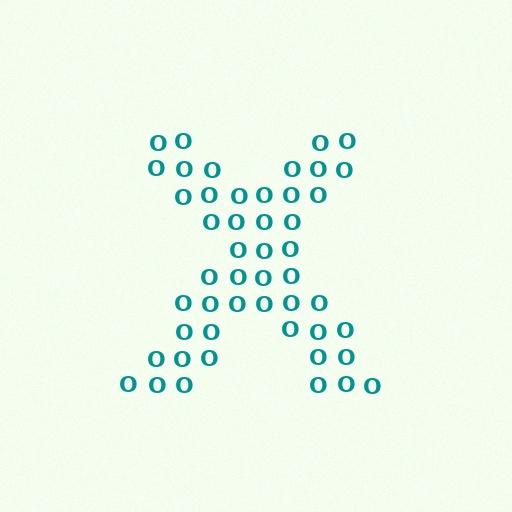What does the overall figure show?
The overall figure shows the letter X.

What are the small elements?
The small elements are letter O's.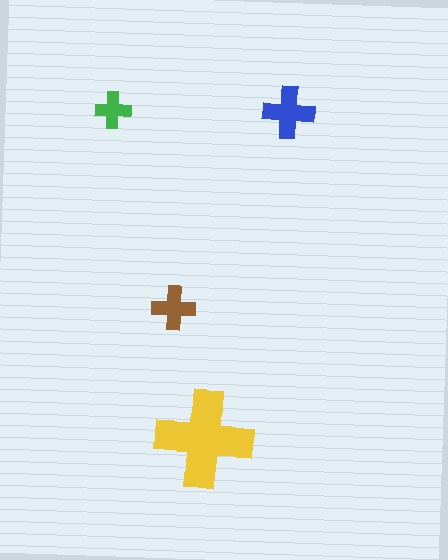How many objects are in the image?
There are 4 objects in the image.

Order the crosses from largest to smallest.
the yellow one, the blue one, the brown one, the green one.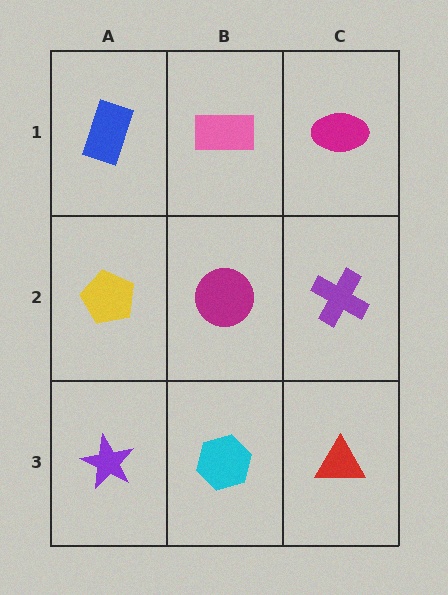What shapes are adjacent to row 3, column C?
A purple cross (row 2, column C), a cyan hexagon (row 3, column B).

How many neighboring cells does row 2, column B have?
4.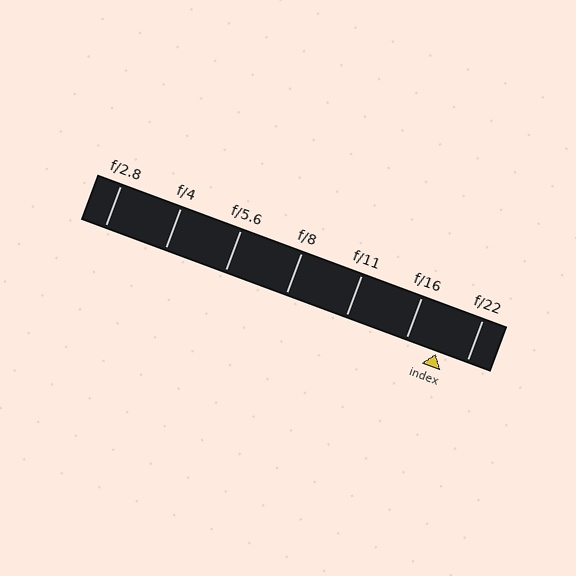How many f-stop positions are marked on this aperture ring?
There are 7 f-stop positions marked.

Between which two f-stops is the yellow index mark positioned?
The index mark is between f/16 and f/22.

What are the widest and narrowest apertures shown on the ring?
The widest aperture shown is f/2.8 and the narrowest is f/22.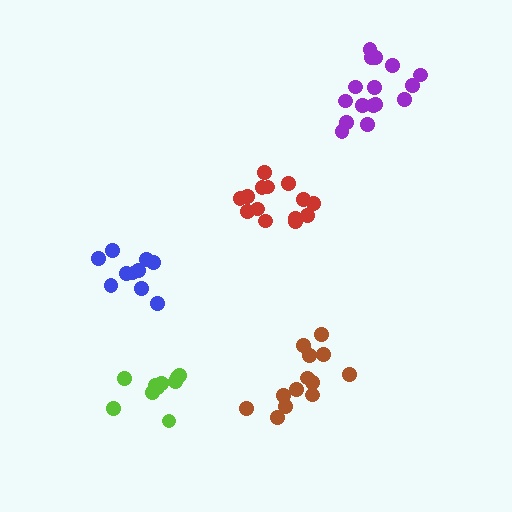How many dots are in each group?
Group 1: 14 dots, Group 2: 10 dots, Group 3: 16 dots, Group 4: 13 dots, Group 5: 10 dots (63 total).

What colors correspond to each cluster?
The clusters are colored: red, blue, purple, brown, lime.